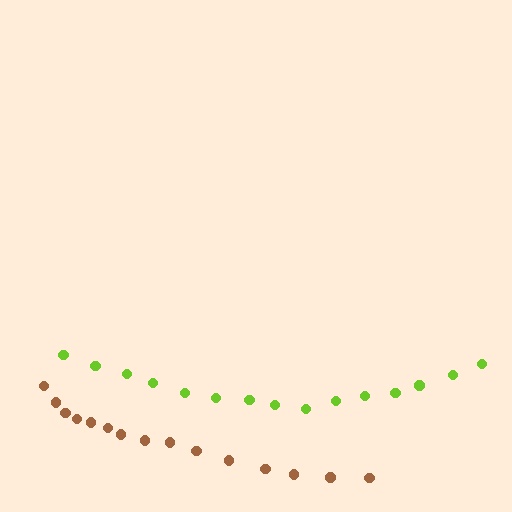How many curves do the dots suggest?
There are 2 distinct paths.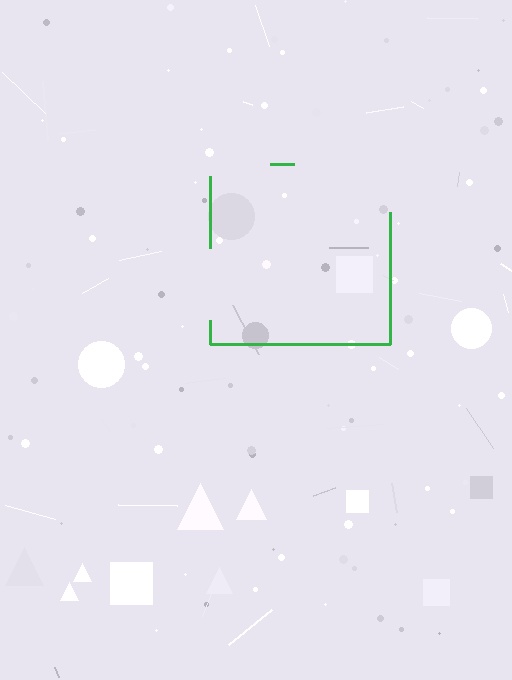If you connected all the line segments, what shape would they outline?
They would outline a square.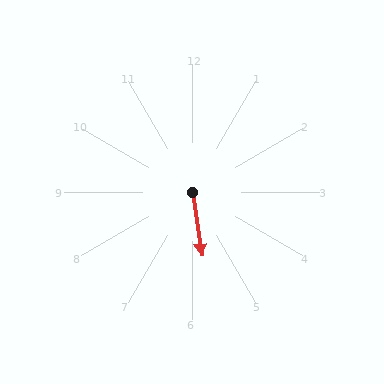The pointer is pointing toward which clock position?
Roughly 6 o'clock.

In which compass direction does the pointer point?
South.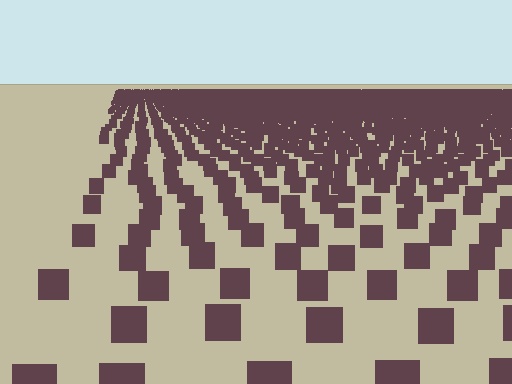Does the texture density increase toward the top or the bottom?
Density increases toward the top.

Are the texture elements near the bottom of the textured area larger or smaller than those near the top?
Larger. Near the bottom, elements are closer to the viewer and appear at a bigger on-screen size.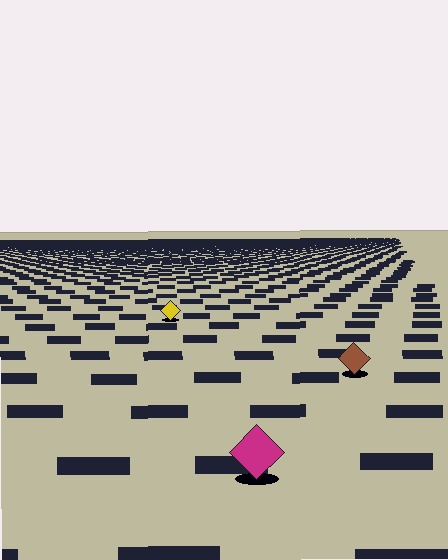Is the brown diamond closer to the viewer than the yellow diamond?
Yes. The brown diamond is closer — you can tell from the texture gradient: the ground texture is coarser near it.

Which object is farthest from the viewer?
The yellow diamond is farthest from the viewer. It appears smaller and the ground texture around it is denser.